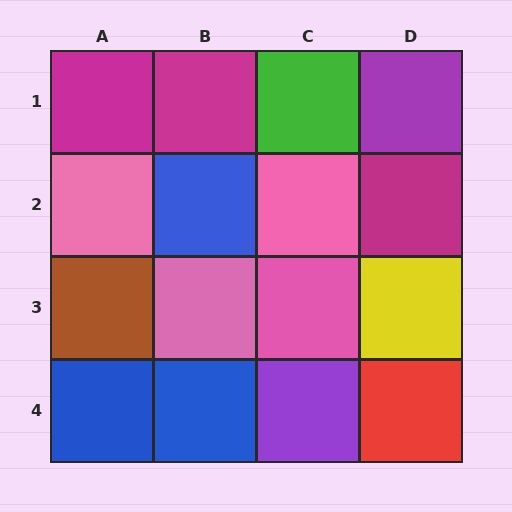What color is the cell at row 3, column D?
Yellow.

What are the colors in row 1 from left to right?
Magenta, magenta, green, purple.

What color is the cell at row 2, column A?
Pink.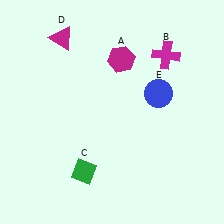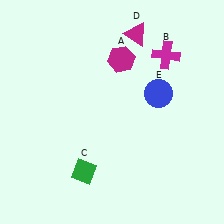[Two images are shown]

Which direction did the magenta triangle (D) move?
The magenta triangle (D) moved right.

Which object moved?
The magenta triangle (D) moved right.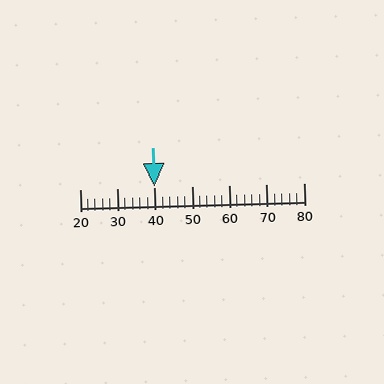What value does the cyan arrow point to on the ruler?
The cyan arrow points to approximately 40.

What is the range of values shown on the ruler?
The ruler shows values from 20 to 80.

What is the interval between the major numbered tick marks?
The major tick marks are spaced 10 units apart.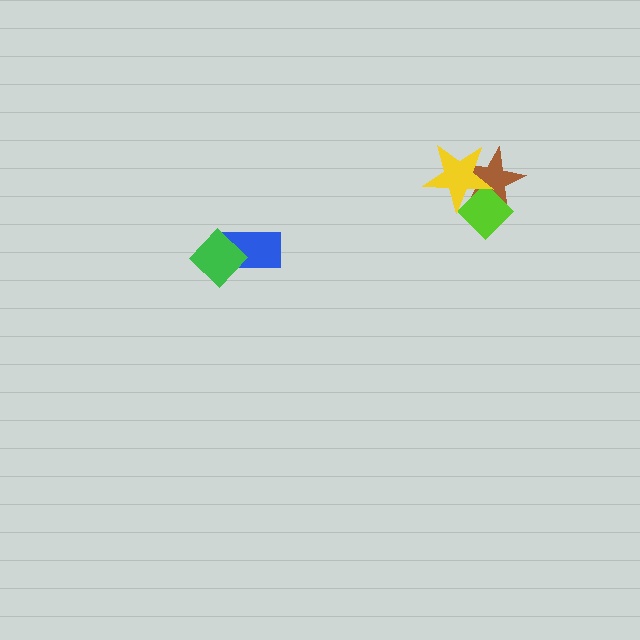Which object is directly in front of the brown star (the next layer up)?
The lime diamond is directly in front of the brown star.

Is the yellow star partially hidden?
No, no other shape covers it.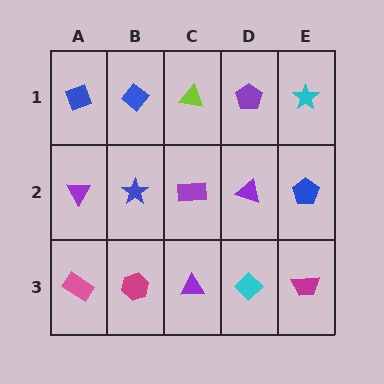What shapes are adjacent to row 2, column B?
A blue diamond (row 1, column B), a magenta hexagon (row 3, column B), a purple triangle (row 2, column A), a purple rectangle (row 2, column C).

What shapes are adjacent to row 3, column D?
A purple triangle (row 2, column D), a purple triangle (row 3, column C), a magenta trapezoid (row 3, column E).